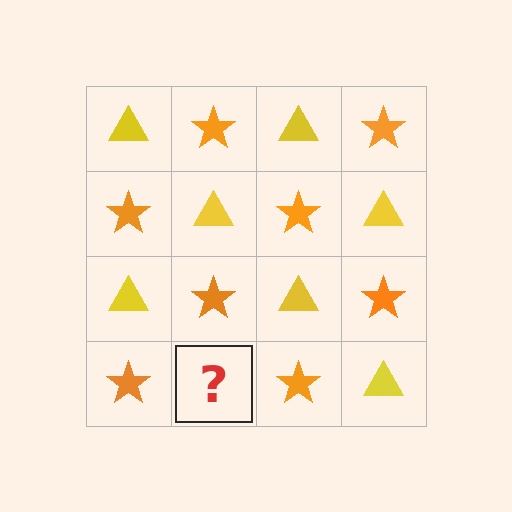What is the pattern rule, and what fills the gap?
The rule is that it alternates yellow triangle and orange star in a checkerboard pattern. The gap should be filled with a yellow triangle.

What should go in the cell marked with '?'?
The missing cell should contain a yellow triangle.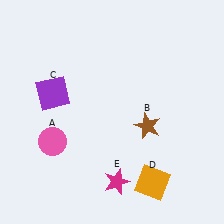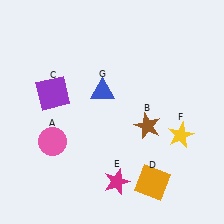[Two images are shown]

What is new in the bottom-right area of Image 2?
A yellow star (F) was added in the bottom-right area of Image 2.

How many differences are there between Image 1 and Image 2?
There are 2 differences between the two images.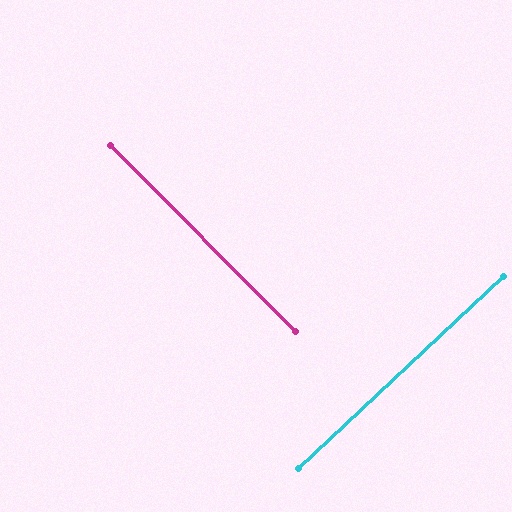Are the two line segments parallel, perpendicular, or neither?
Perpendicular — they meet at approximately 88°.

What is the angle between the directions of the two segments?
Approximately 88 degrees.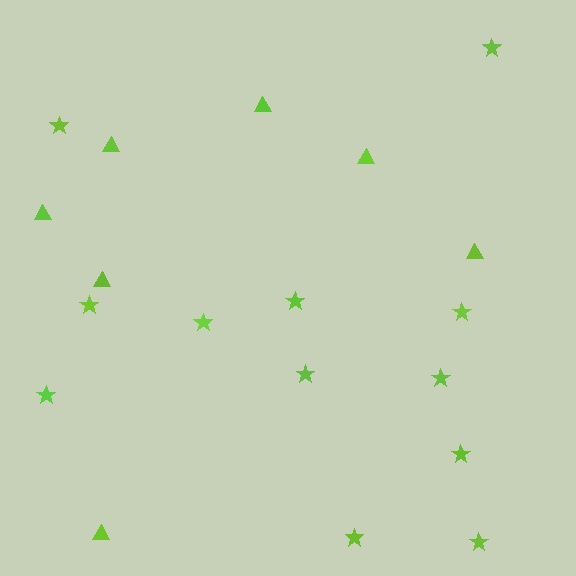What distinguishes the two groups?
There are 2 groups: one group of stars (12) and one group of triangles (7).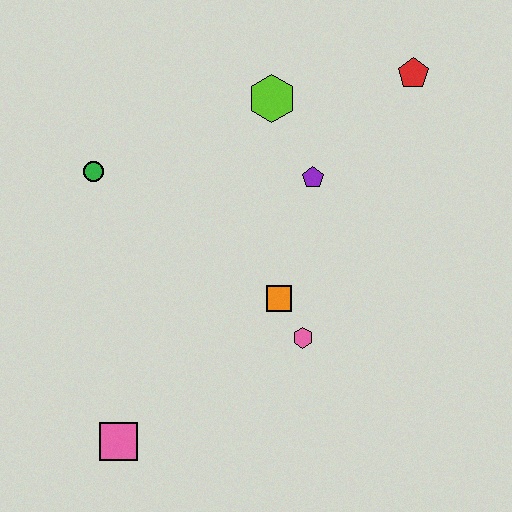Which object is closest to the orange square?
The pink hexagon is closest to the orange square.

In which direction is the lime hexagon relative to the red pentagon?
The lime hexagon is to the left of the red pentagon.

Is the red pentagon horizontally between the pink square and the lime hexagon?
No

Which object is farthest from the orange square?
The red pentagon is farthest from the orange square.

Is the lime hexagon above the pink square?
Yes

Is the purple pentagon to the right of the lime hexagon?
Yes